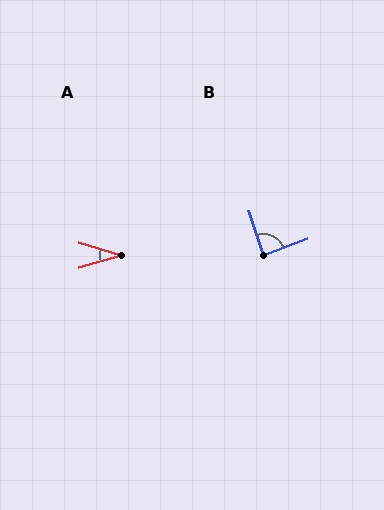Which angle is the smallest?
A, at approximately 33 degrees.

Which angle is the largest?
B, at approximately 88 degrees.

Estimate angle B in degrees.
Approximately 88 degrees.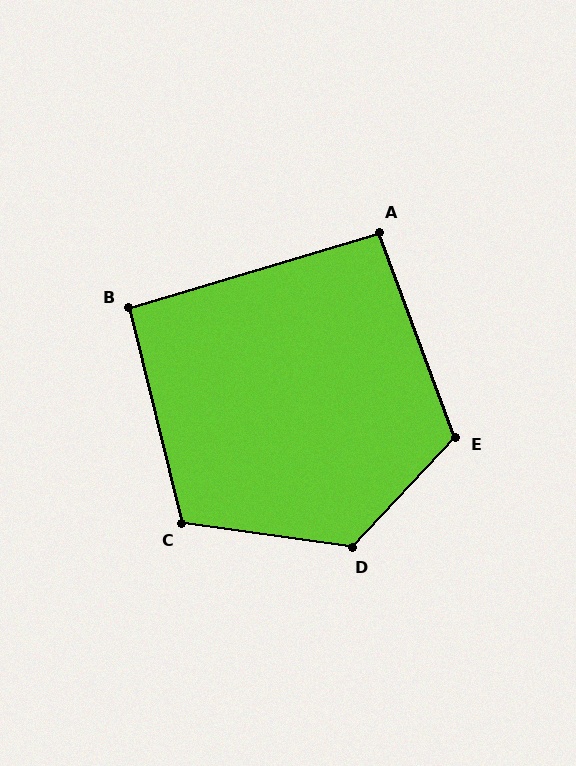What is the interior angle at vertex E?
Approximately 116 degrees (obtuse).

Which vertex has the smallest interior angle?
B, at approximately 93 degrees.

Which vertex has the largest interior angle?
D, at approximately 125 degrees.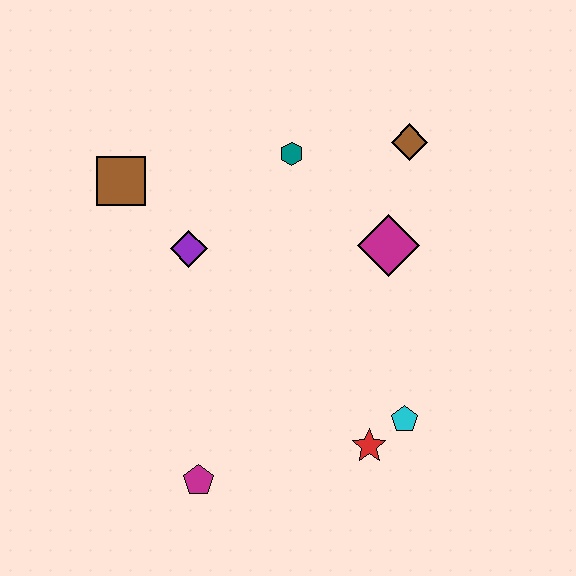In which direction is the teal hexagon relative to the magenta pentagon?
The teal hexagon is above the magenta pentagon.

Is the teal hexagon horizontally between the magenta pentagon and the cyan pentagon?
Yes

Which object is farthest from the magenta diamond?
The magenta pentagon is farthest from the magenta diamond.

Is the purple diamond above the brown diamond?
No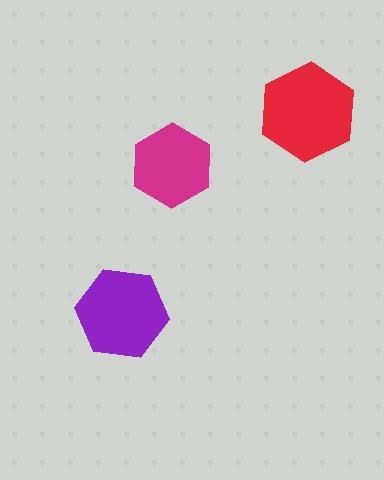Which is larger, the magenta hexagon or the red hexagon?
The red one.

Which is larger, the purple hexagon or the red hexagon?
The red one.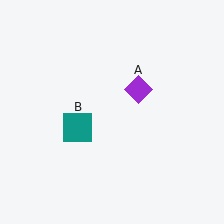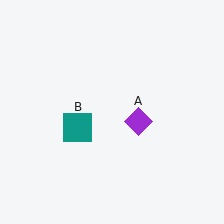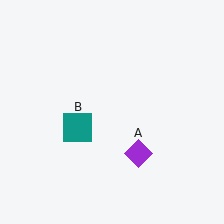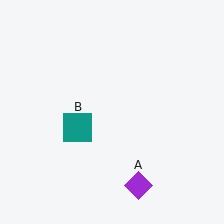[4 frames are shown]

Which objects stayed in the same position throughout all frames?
Teal square (object B) remained stationary.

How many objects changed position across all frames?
1 object changed position: purple diamond (object A).